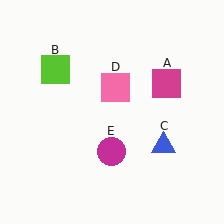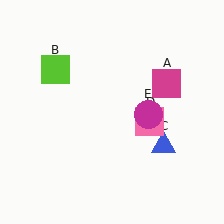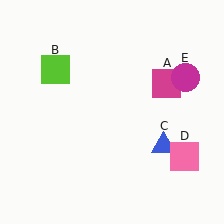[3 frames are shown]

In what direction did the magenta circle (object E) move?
The magenta circle (object E) moved up and to the right.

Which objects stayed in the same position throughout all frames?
Magenta square (object A) and lime square (object B) and blue triangle (object C) remained stationary.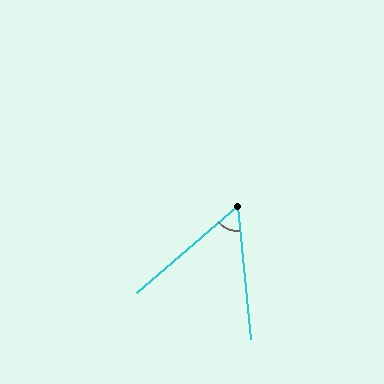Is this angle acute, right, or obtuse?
It is acute.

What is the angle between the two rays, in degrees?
Approximately 54 degrees.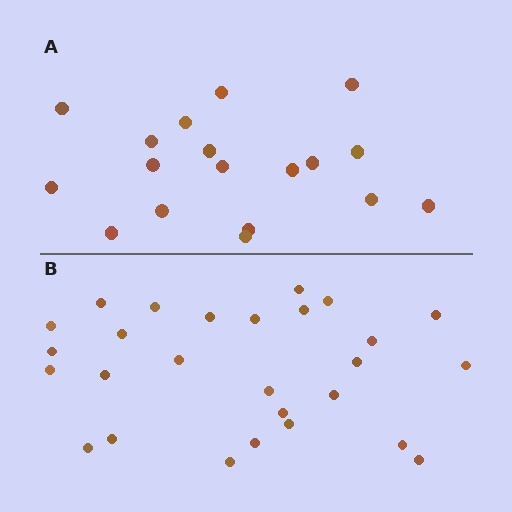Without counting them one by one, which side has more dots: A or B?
Region B (the bottom region) has more dots.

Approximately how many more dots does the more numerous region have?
Region B has roughly 8 or so more dots than region A.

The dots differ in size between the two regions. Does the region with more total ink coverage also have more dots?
No. Region A has more total ink coverage because its dots are larger, but region B actually contains more individual dots. Total area can be misleading — the number of items is what matters here.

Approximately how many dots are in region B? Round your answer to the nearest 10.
About 30 dots. (The exact count is 27, which rounds to 30.)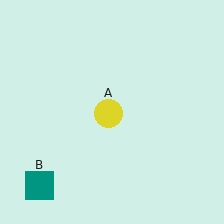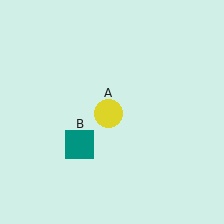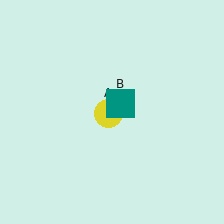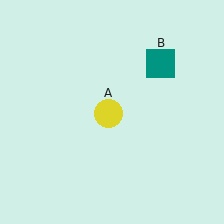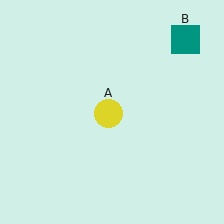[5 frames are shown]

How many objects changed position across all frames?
1 object changed position: teal square (object B).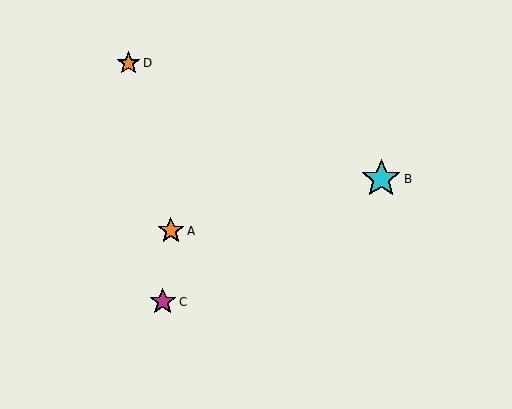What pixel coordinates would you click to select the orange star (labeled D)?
Click at (128, 63) to select the orange star D.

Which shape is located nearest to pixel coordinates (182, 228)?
The orange star (labeled A) at (171, 231) is nearest to that location.